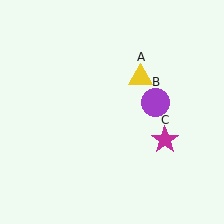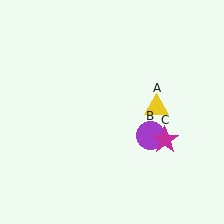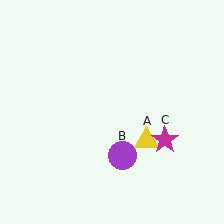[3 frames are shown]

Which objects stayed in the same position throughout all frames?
Magenta star (object C) remained stationary.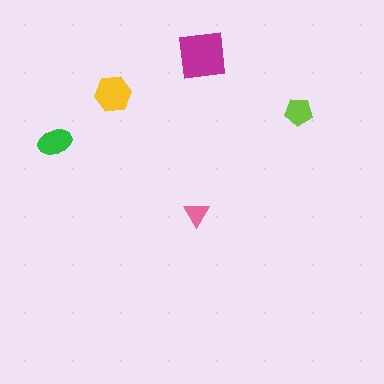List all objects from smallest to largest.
The pink triangle, the lime pentagon, the green ellipse, the yellow hexagon, the magenta square.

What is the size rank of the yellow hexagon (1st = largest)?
2nd.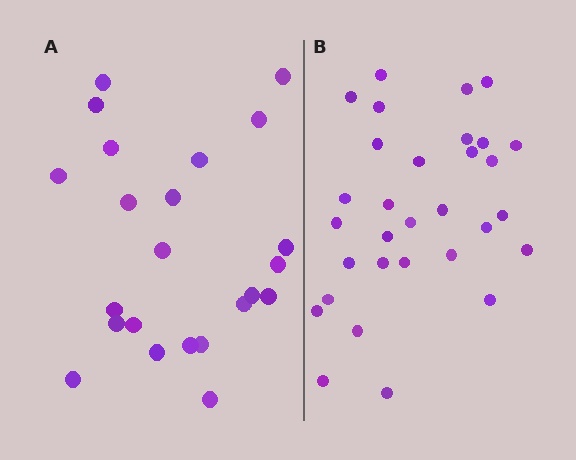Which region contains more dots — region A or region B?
Region B (the right region) has more dots.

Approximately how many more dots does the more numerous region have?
Region B has roughly 8 or so more dots than region A.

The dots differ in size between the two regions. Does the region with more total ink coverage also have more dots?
No. Region A has more total ink coverage because its dots are larger, but region B actually contains more individual dots. Total area can be misleading — the number of items is what matters here.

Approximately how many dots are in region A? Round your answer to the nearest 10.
About 20 dots. (The exact count is 23, which rounds to 20.)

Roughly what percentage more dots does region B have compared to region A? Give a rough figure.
About 35% more.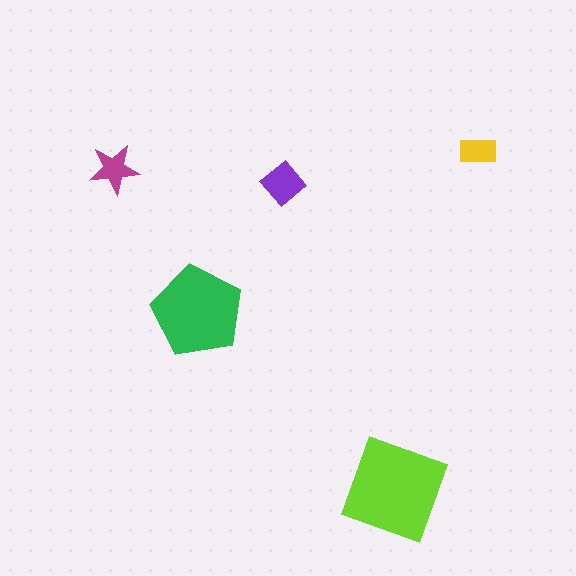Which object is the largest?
The lime diamond.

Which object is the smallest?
The yellow rectangle.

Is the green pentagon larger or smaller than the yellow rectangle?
Larger.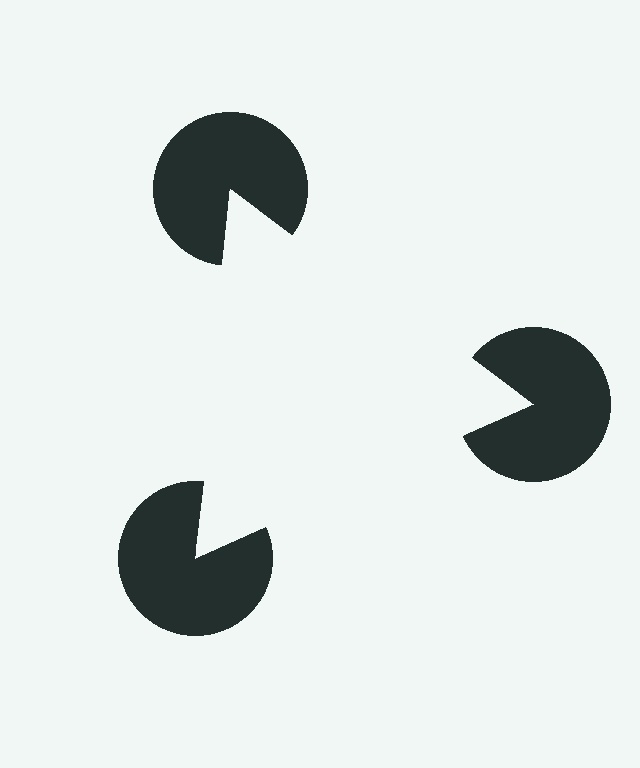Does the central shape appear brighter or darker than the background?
It typically appears slightly brighter than the background, even though no actual brightness change is drawn.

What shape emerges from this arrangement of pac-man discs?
An illusory triangle — its edges are inferred from the aligned wedge cuts in the pac-man discs, not physically drawn.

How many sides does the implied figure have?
3 sides.